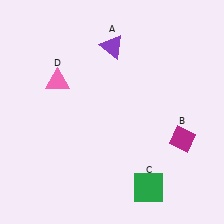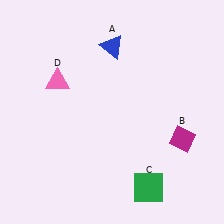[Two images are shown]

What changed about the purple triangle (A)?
In Image 1, A is purple. In Image 2, it changed to blue.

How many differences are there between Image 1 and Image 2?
There is 1 difference between the two images.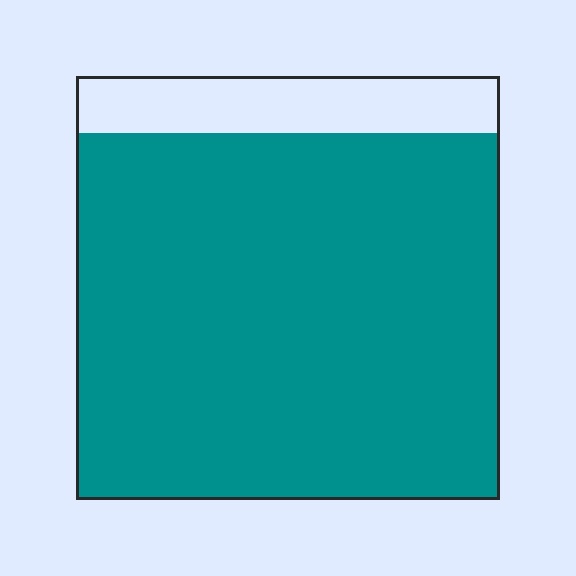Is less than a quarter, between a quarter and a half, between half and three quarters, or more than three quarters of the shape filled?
More than three quarters.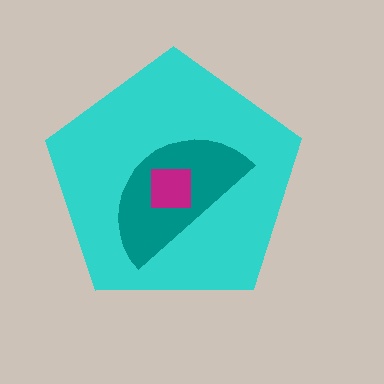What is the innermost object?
The magenta square.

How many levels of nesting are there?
3.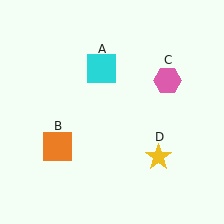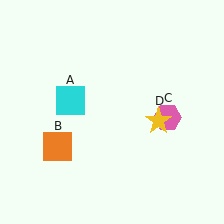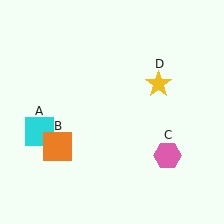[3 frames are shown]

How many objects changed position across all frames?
3 objects changed position: cyan square (object A), pink hexagon (object C), yellow star (object D).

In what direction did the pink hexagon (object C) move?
The pink hexagon (object C) moved down.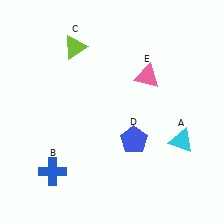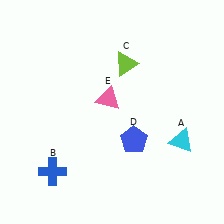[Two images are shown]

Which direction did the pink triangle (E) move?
The pink triangle (E) moved left.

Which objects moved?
The objects that moved are: the lime triangle (C), the pink triangle (E).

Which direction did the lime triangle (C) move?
The lime triangle (C) moved right.